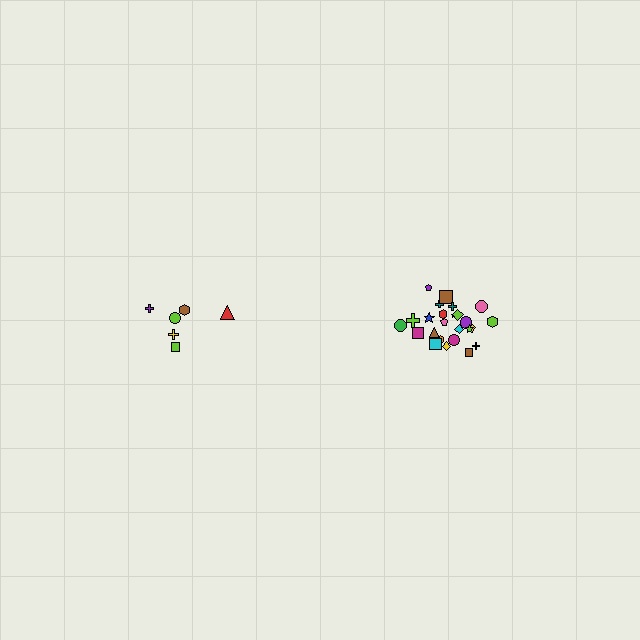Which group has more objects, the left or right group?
The right group.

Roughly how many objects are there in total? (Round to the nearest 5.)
Roughly 30 objects in total.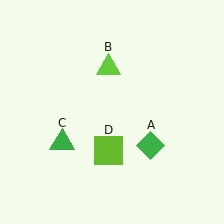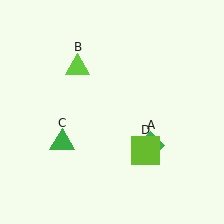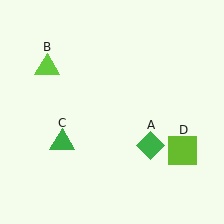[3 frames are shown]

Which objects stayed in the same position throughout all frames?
Green diamond (object A) and green triangle (object C) remained stationary.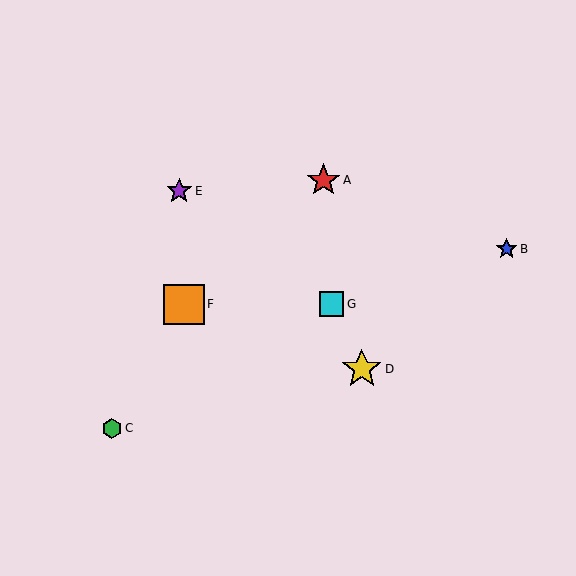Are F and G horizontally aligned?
Yes, both are at y≈304.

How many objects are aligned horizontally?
2 objects (F, G) are aligned horizontally.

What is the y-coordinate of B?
Object B is at y≈249.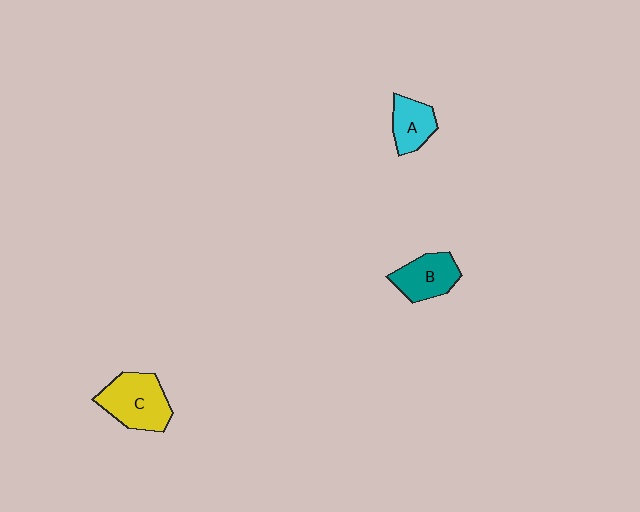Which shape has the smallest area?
Shape A (cyan).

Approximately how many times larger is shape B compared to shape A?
Approximately 1.2 times.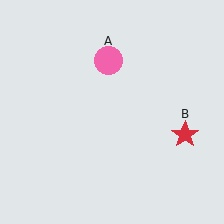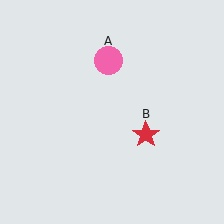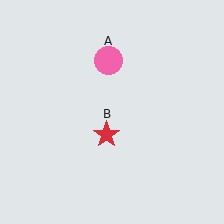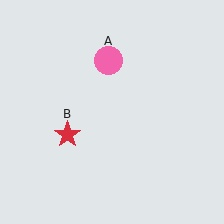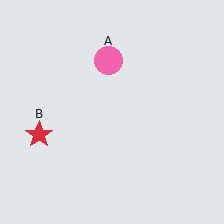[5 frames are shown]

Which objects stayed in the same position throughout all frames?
Pink circle (object A) remained stationary.